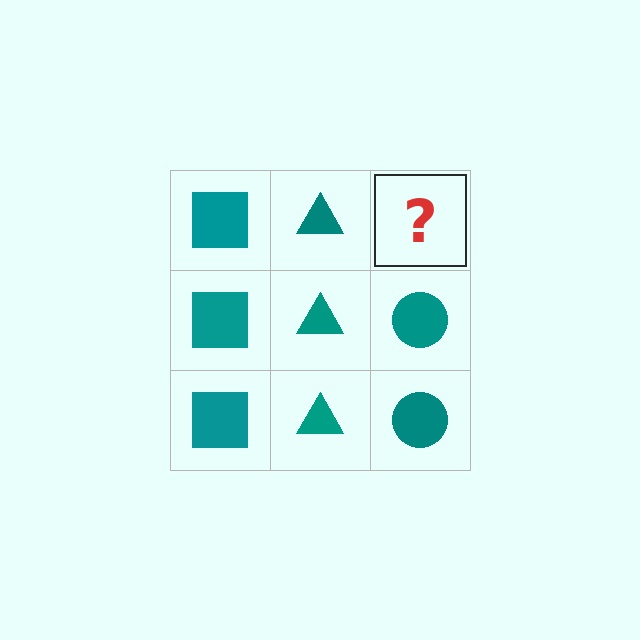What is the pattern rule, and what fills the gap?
The rule is that each column has a consistent shape. The gap should be filled with a teal circle.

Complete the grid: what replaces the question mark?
The question mark should be replaced with a teal circle.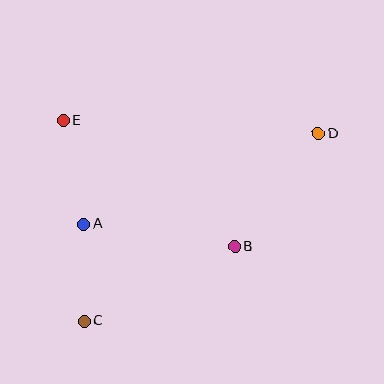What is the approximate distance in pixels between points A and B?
The distance between A and B is approximately 153 pixels.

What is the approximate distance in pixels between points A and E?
The distance between A and E is approximately 106 pixels.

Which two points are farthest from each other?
Points C and D are farthest from each other.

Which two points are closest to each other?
Points A and C are closest to each other.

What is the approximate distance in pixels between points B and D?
The distance between B and D is approximately 141 pixels.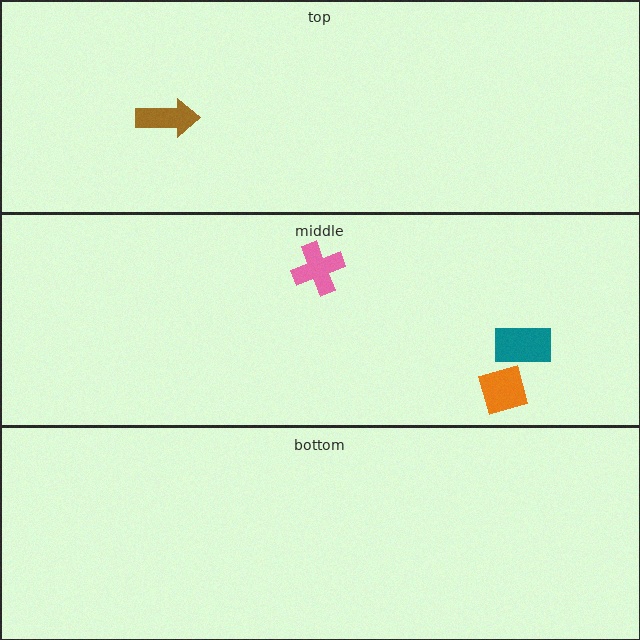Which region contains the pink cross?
The middle region.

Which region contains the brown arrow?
The top region.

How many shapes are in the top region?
1.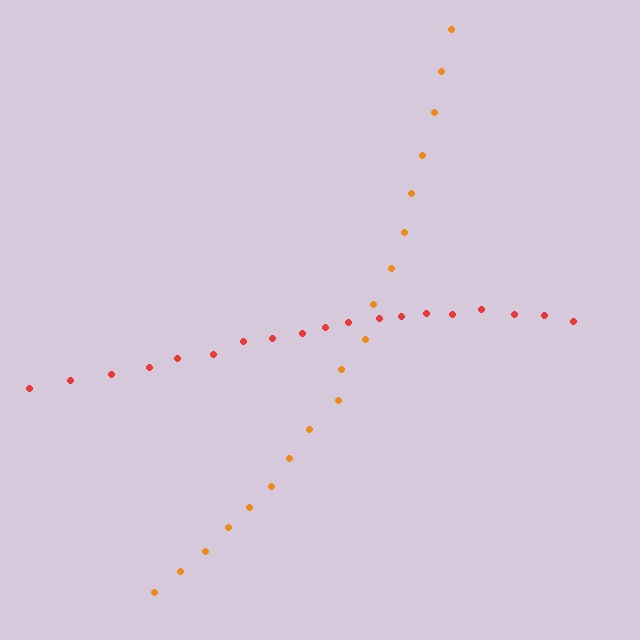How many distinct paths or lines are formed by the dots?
There are 2 distinct paths.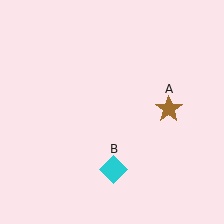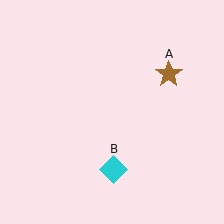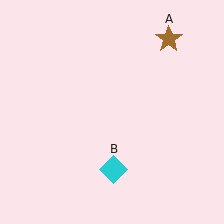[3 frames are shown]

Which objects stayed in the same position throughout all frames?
Cyan diamond (object B) remained stationary.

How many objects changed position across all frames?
1 object changed position: brown star (object A).